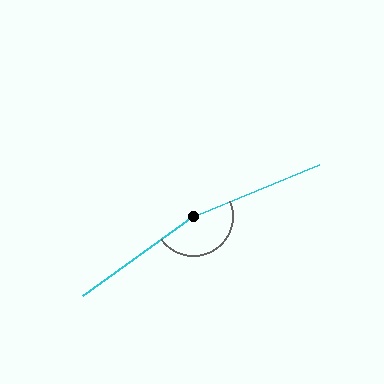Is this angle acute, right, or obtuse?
It is obtuse.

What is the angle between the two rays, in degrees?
Approximately 167 degrees.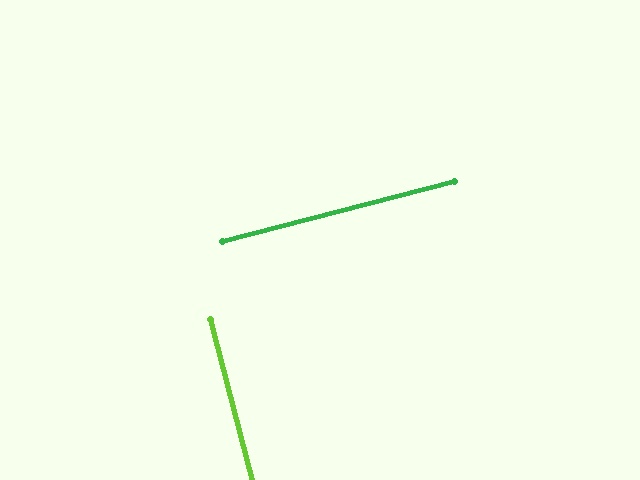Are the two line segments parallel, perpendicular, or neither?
Perpendicular — they meet at approximately 90°.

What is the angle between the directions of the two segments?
Approximately 90 degrees.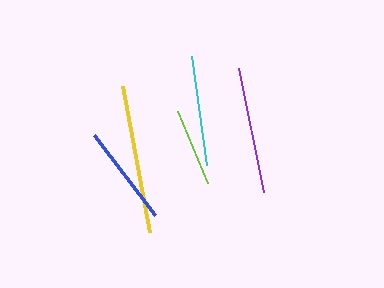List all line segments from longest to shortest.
From longest to shortest: yellow, purple, cyan, blue, lime.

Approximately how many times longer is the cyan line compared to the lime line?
The cyan line is approximately 1.4 times the length of the lime line.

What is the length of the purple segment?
The purple segment is approximately 126 pixels long.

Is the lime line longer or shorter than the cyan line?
The cyan line is longer than the lime line.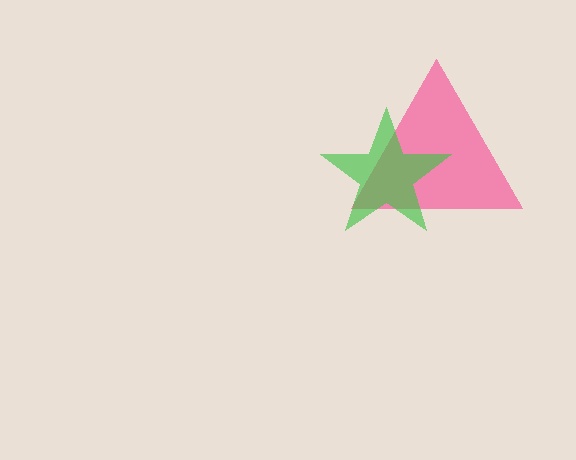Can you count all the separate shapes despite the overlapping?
Yes, there are 2 separate shapes.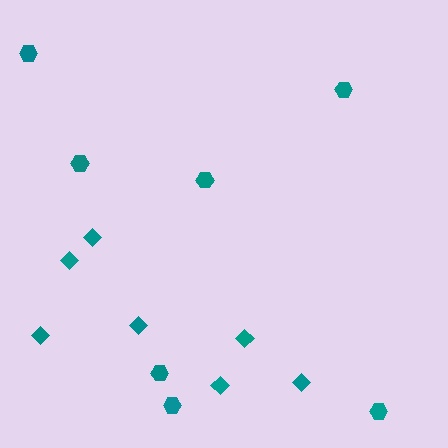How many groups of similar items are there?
There are 2 groups: one group of hexagons (7) and one group of diamonds (7).